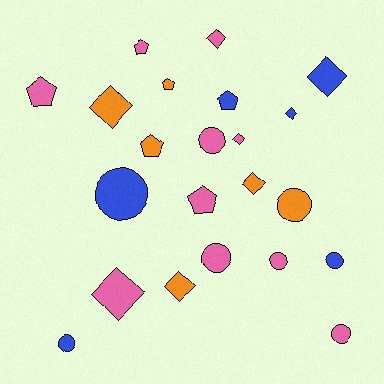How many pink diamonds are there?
There are 3 pink diamonds.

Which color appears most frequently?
Pink, with 10 objects.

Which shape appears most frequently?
Diamond, with 8 objects.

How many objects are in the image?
There are 22 objects.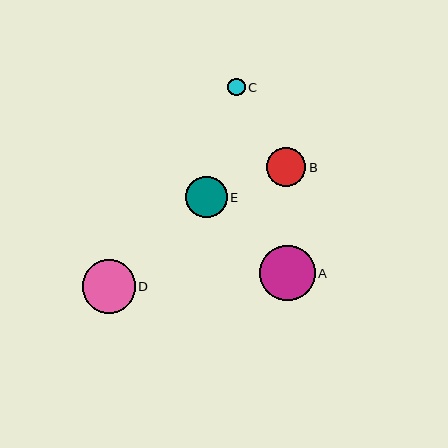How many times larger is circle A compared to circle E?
Circle A is approximately 1.3 times the size of circle E.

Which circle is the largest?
Circle A is the largest with a size of approximately 56 pixels.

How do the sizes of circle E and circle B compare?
Circle E and circle B are approximately the same size.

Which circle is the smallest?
Circle C is the smallest with a size of approximately 17 pixels.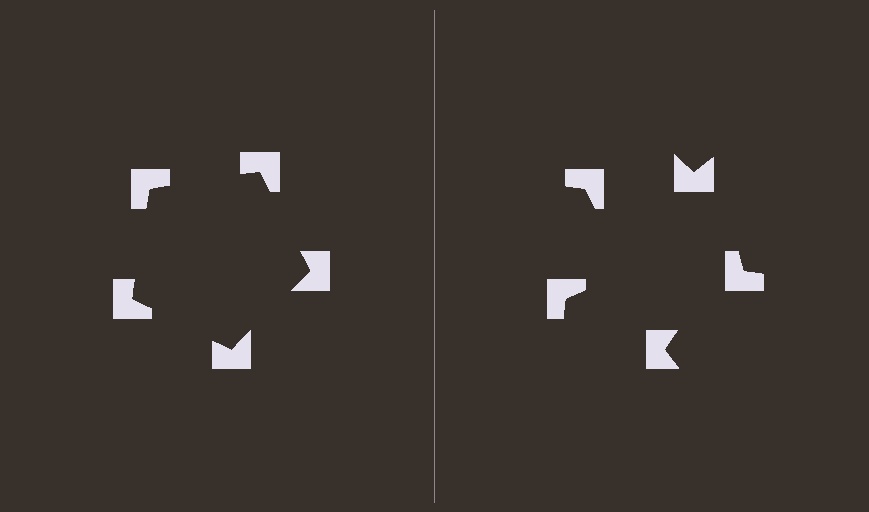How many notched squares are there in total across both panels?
10 — 5 on each side.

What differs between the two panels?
The notched squares are positioned identically on both sides; only the wedge orientations differ. On the left they align to a pentagon; on the right they are misaligned.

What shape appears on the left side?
An illusory pentagon.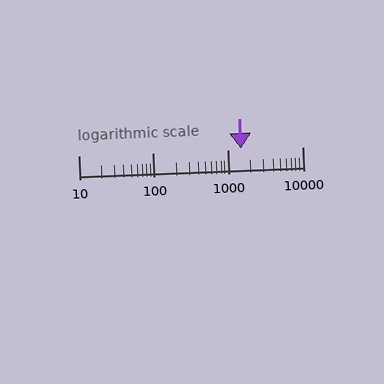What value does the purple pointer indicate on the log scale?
The pointer indicates approximately 1500.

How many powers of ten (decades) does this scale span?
The scale spans 3 decades, from 10 to 10000.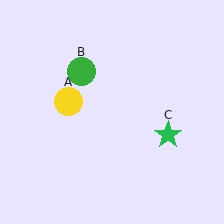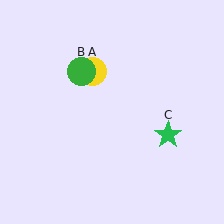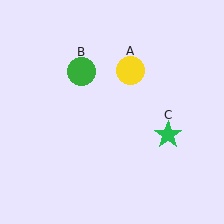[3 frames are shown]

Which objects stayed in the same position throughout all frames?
Green circle (object B) and green star (object C) remained stationary.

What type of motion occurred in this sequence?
The yellow circle (object A) rotated clockwise around the center of the scene.